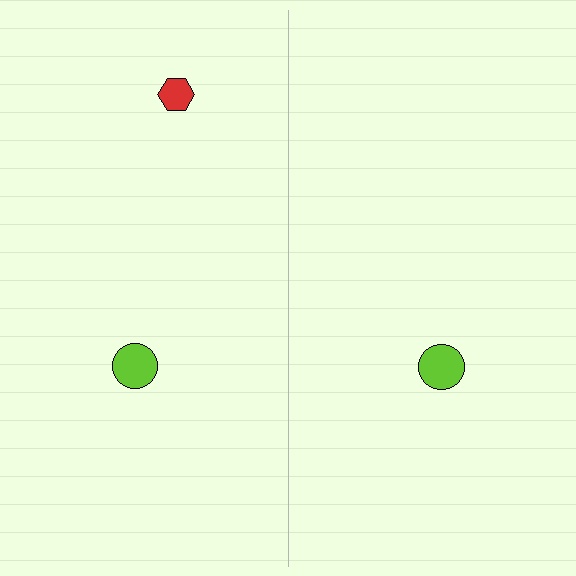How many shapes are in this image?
There are 3 shapes in this image.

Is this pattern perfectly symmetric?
No, the pattern is not perfectly symmetric. A red hexagon is missing from the right side.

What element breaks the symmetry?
A red hexagon is missing from the right side.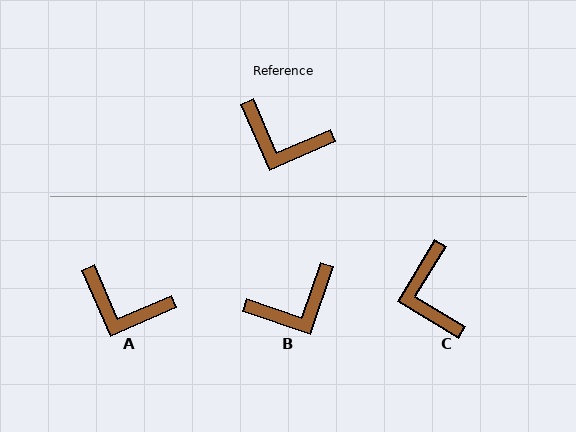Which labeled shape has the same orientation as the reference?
A.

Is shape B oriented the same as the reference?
No, it is off by about 47 degrees.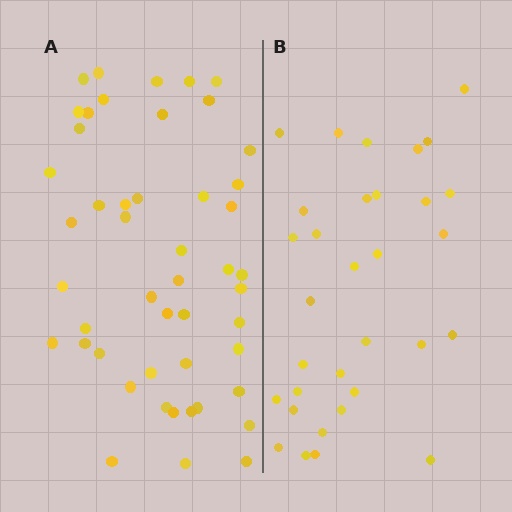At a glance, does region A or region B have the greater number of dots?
Region A (the left region) has more dots.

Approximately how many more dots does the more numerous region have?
Region A has approximately 15 more dots than region B.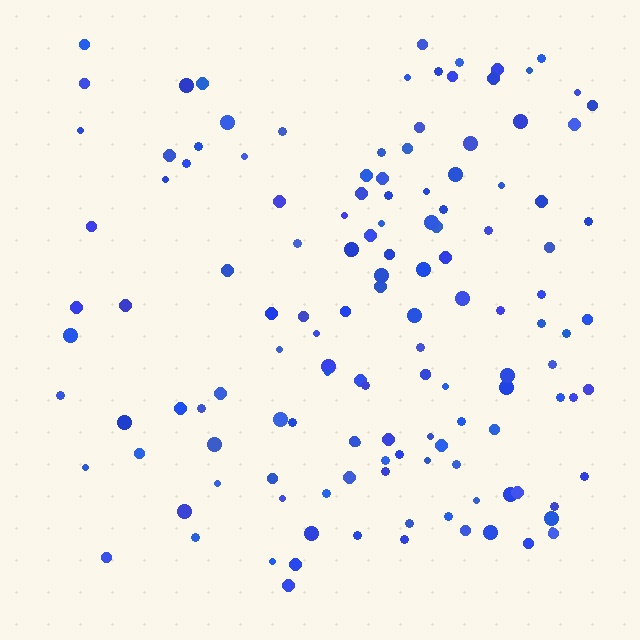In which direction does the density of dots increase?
From left to right, with the right side densest.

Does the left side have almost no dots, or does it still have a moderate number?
Still a moderate number, just noticeably fewer than the right.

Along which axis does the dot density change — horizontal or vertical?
Horizontal.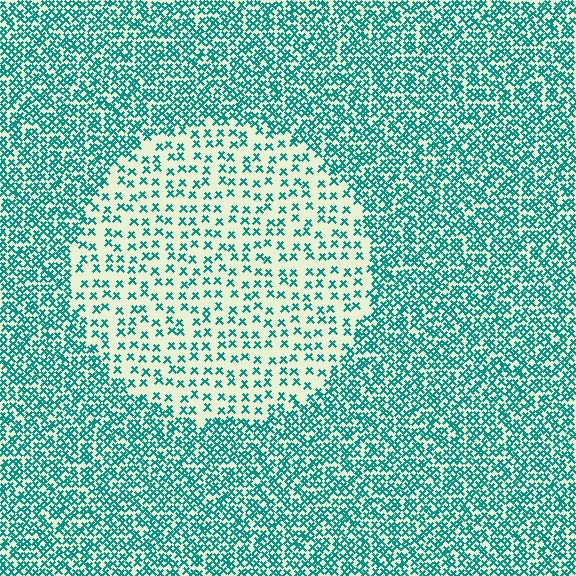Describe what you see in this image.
The image contains small teal elements arranged at two different densities. A circle-shaped region is visible where the elements are less densely packed than the surrounding area.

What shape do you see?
I see a circle.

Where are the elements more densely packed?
The elements are more densely packed outside the circle boundary.